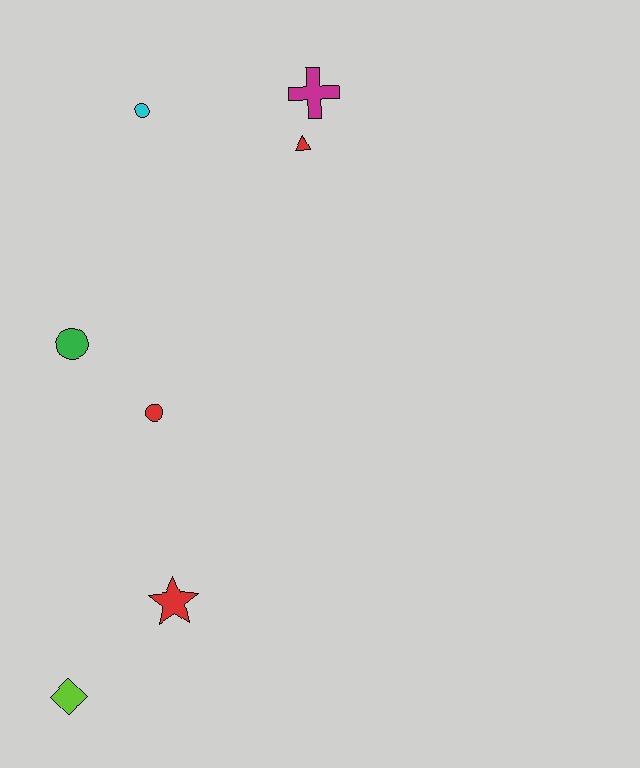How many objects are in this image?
There are 7 objects.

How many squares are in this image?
There are no squares.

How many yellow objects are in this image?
There are no yellow objects.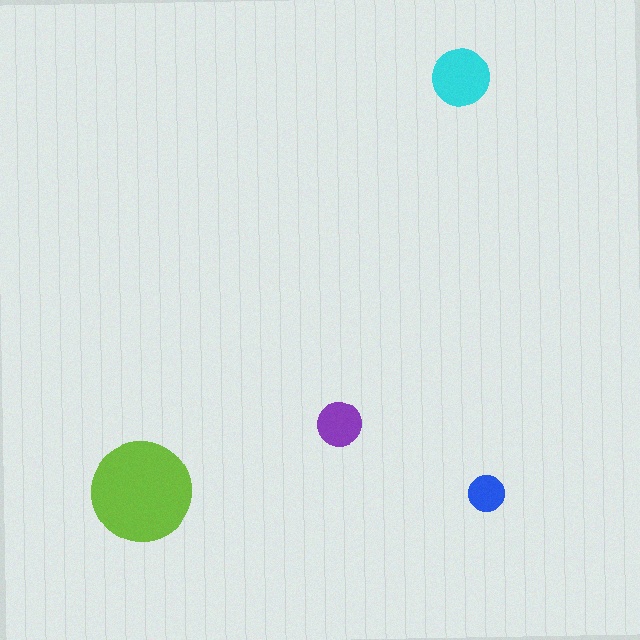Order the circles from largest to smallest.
the lime one, the cyan one, the purple one, the blue one.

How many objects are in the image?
There are 4 objects in the image.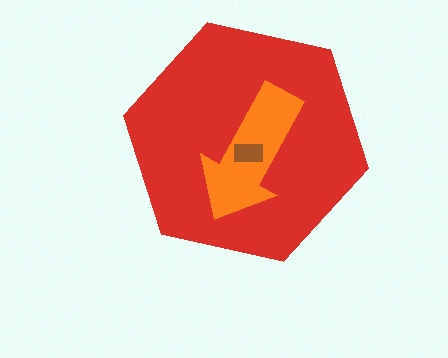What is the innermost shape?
The brown rectangle.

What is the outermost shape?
The red hexagon.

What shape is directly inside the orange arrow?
The brown rectangle.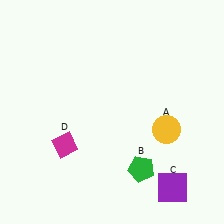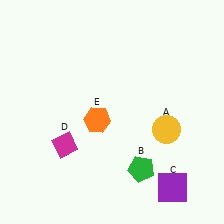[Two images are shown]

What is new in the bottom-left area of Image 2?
An orange hexagon (E) was added in the bottom-left area of Image 2.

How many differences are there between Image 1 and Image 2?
There is 1 difference between the two images.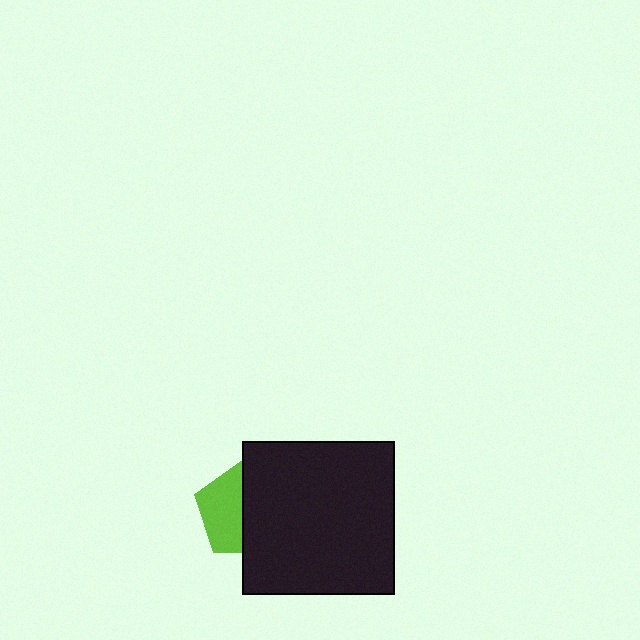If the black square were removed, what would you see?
You would see the complete lime pentagon.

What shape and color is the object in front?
The object in front is a black square.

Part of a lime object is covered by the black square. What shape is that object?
It is a pentagon.